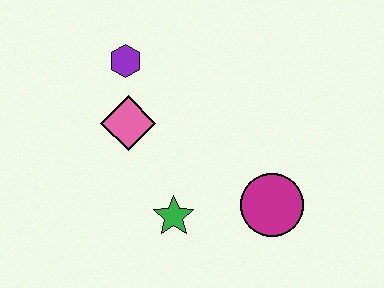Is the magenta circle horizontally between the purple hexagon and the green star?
No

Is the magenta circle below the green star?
No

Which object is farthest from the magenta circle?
The purple hexagon is farthest from the magenta circle.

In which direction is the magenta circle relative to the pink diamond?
The magenta circle is to the right of the pink diamond.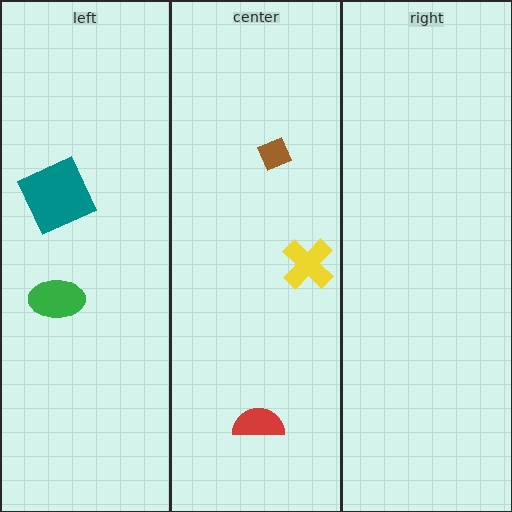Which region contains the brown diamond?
The center region.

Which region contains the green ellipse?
The left region.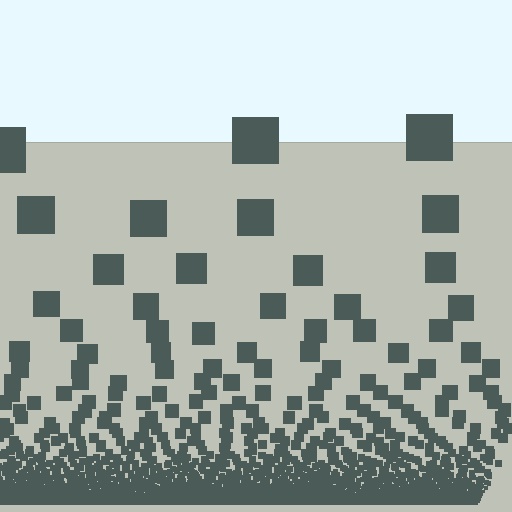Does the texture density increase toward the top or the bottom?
Density increases toward the bottom.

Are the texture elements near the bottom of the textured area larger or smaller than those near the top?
Smaller. The gradient is inverted — elements near the bottom are smaller and denser.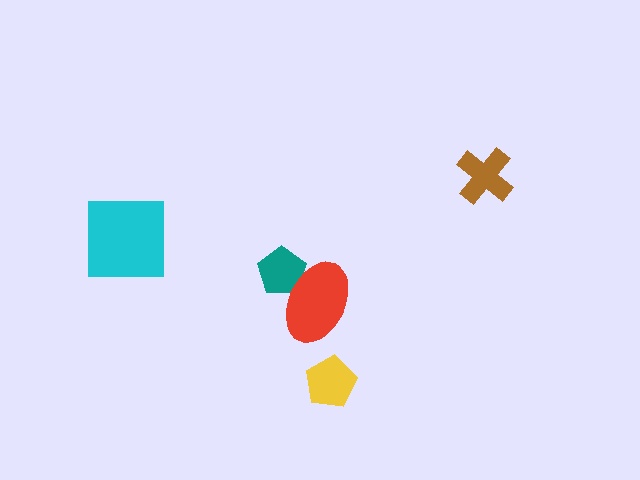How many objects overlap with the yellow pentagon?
0 objects overlap with the yellow pentagon.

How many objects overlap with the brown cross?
0 objects overlap with the brown cross.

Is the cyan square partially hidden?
No, no other shape covers it.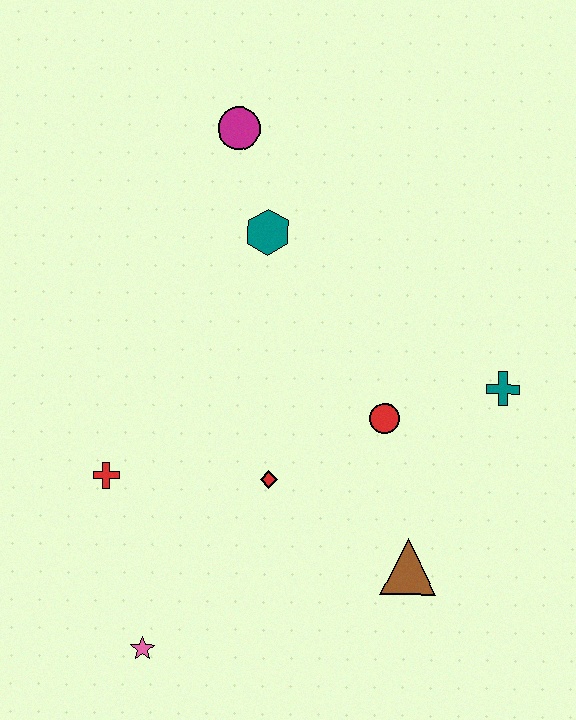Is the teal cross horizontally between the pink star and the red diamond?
No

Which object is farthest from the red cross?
The teal cross is farthest from the red cross.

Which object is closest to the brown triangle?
The red circle is closest to the brown triangle.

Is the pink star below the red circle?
Yes